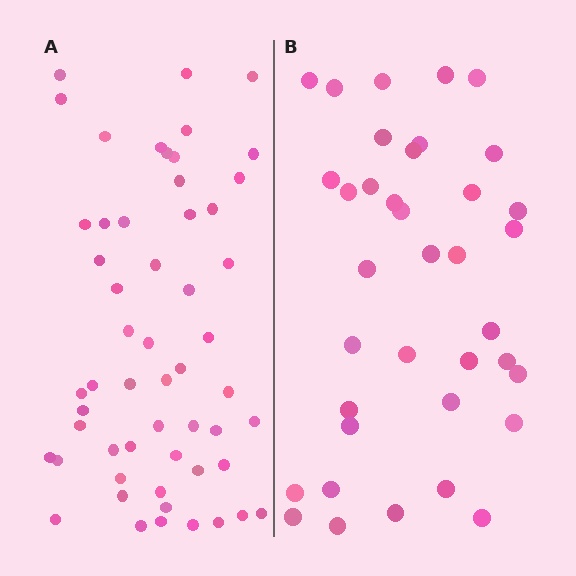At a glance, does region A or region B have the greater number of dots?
Region A (the left region) has more dots.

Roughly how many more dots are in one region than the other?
Region A has approximately 20 more dots than region B.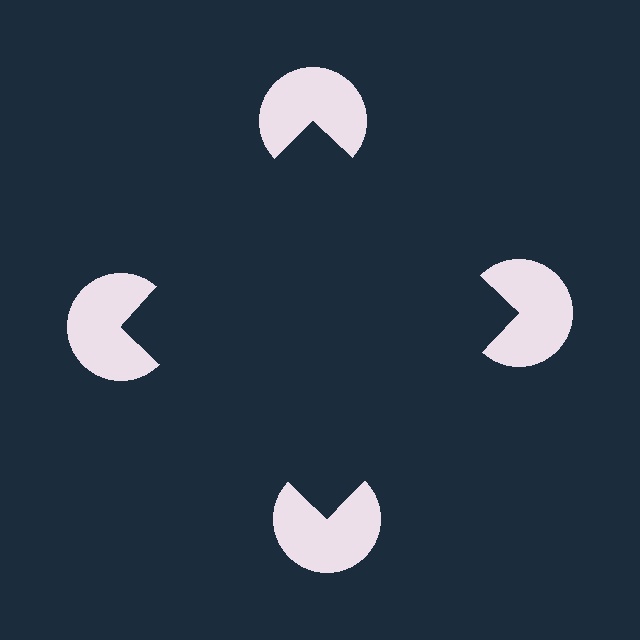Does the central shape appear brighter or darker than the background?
It typically appears slightly darker than the background, even though no actual brightness change is drawn.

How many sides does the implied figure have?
4 sides.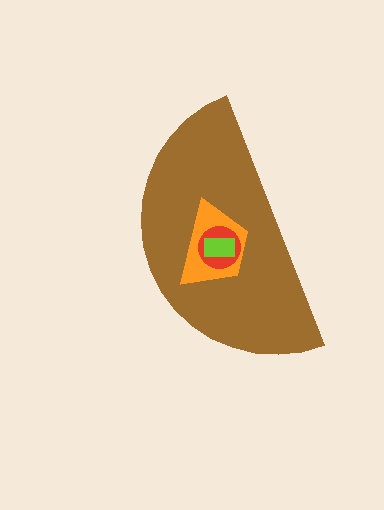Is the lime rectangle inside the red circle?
Yes.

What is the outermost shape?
The brown semicircle.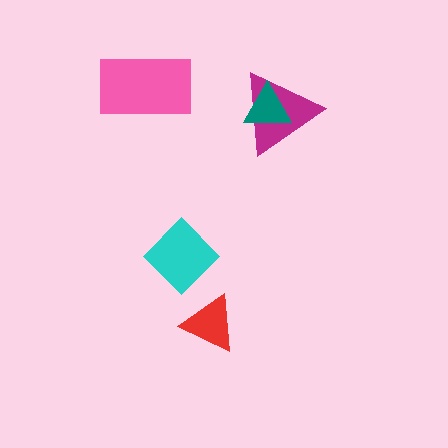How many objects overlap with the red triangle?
0 objects overlap with the red triangle.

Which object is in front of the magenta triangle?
The teal triangle is in front of the magenta triangle.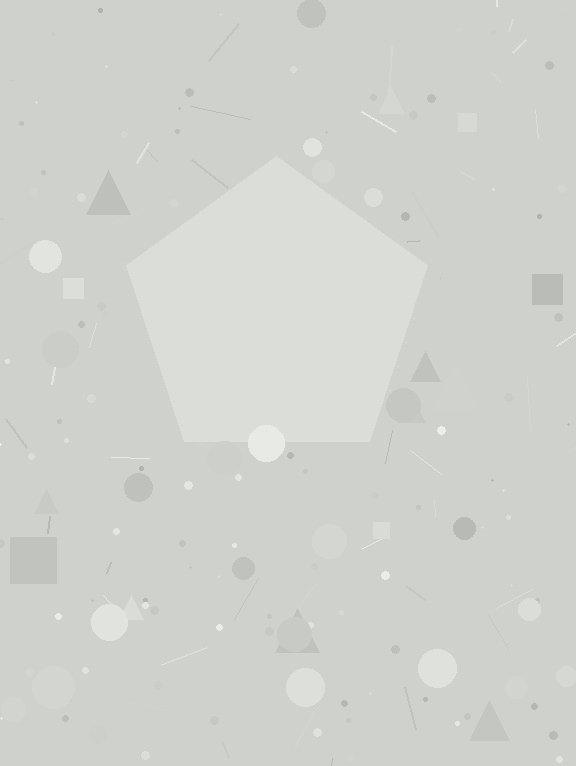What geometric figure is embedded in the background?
A pentagon is embedded in the background.